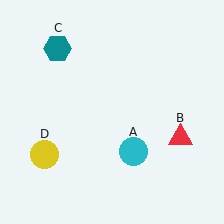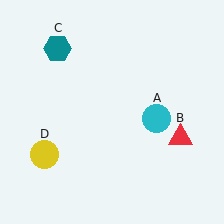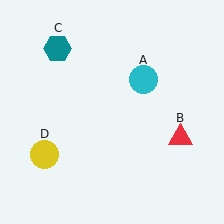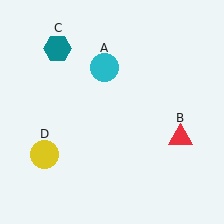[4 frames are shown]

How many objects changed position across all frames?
1 object changed position: cyan circle (object A).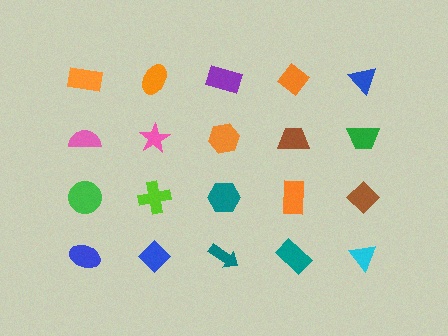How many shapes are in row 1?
5 shapes.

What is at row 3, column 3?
A teal hexagon.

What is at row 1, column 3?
A purple rectangle.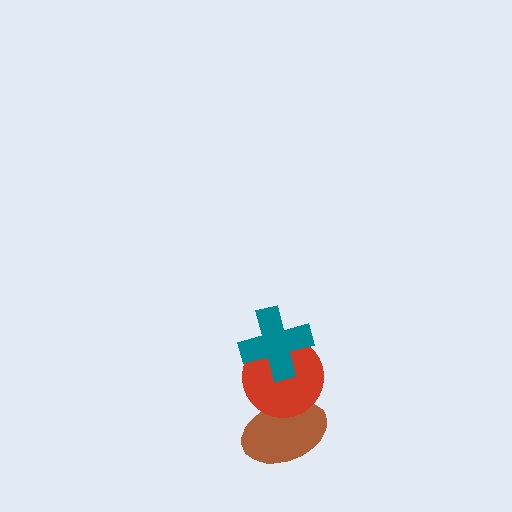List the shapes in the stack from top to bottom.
From top to bottom: the teal cross, the red circle, the brown ellipse.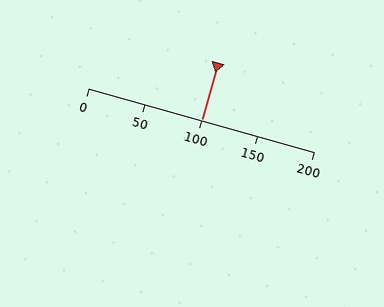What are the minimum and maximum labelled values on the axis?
The axis runs from 0 to 200.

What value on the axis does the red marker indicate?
The marker indicates approximately 100.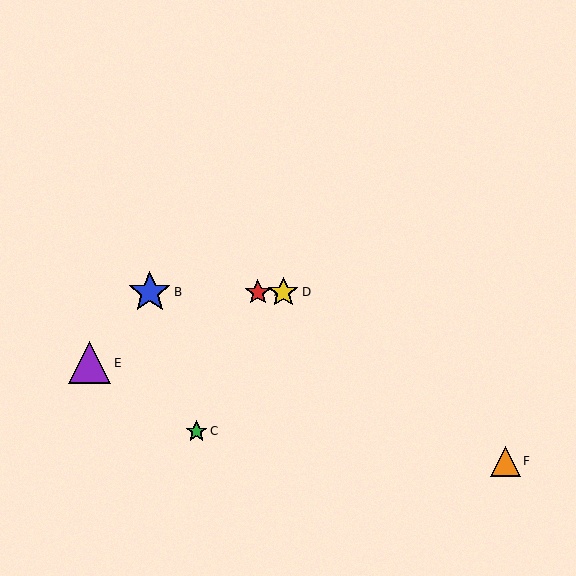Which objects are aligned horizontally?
Objects A, B, D are aligned horizontally.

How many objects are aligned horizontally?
3 objects (A, B, D) are aligned horizontally.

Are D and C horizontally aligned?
No, D is at y≈292 and C is at y≈431.